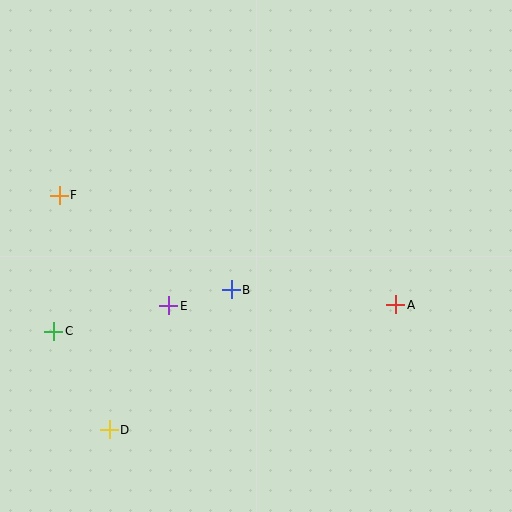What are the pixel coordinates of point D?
Point D is at (109, 430).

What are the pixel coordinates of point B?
Point B is at (231, 290).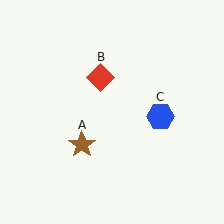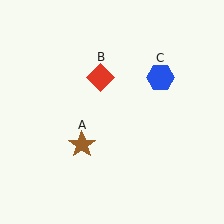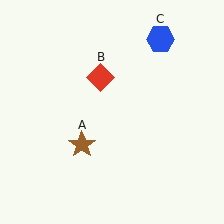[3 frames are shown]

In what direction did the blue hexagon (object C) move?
The blue hexagon (object C) moved up.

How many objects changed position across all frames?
1 object changed position: blue hexagon (object C).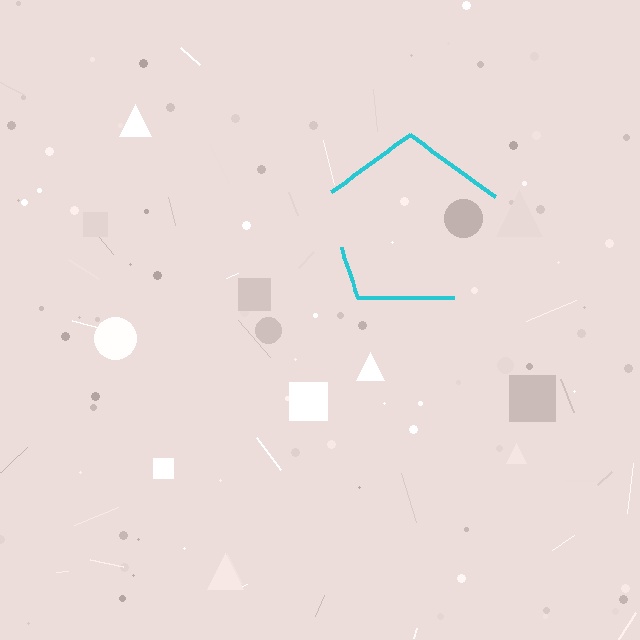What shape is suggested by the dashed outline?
The dashed outline suggests a pentagon.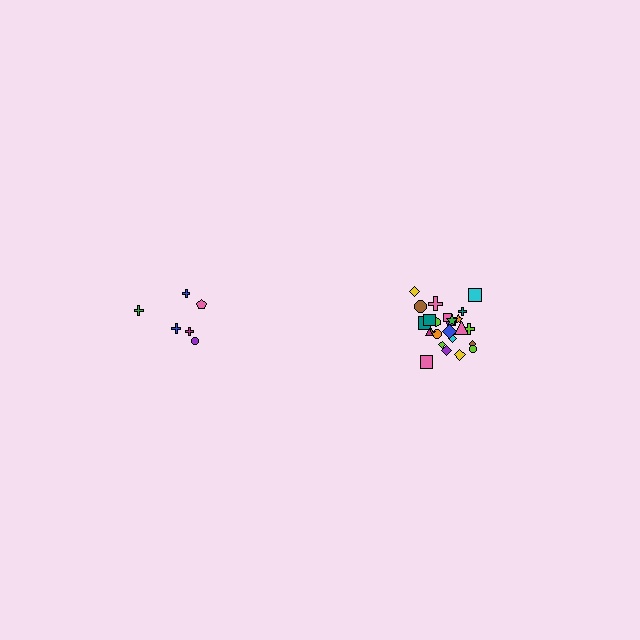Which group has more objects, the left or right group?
The right group.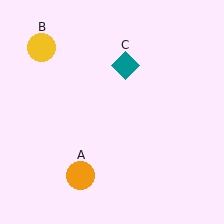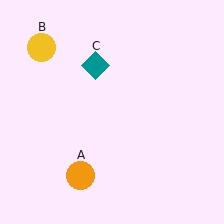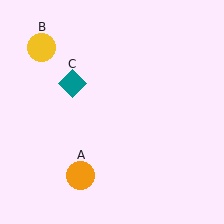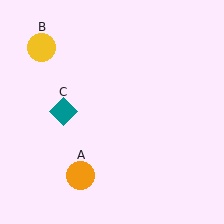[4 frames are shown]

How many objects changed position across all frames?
1 object changed position: teal diamond (object C).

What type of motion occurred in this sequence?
The teal diamond (object C) rotated counterclockwise around the center of the scene.